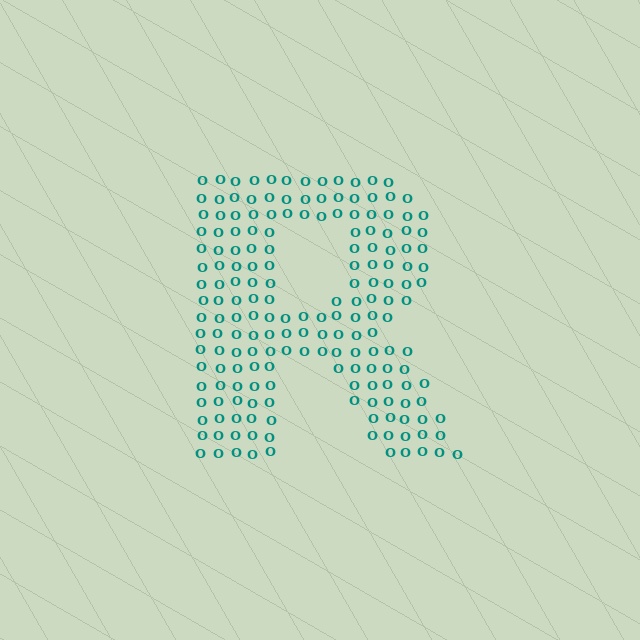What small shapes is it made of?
It is made of small letter O's.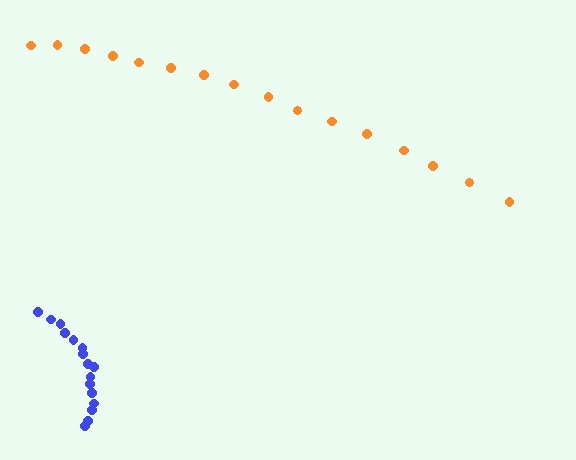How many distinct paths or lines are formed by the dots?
There are 2 distinct paths.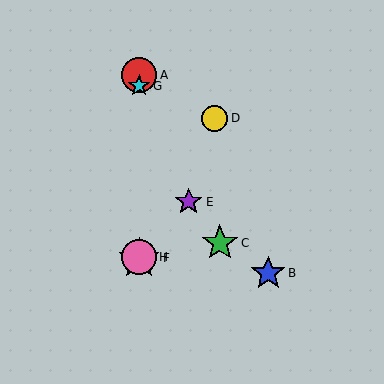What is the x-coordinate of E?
Object E is at x≈189.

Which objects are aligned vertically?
Objects A, F, G, H are aligned vertically.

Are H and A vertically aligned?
Yes, both are at x≈139.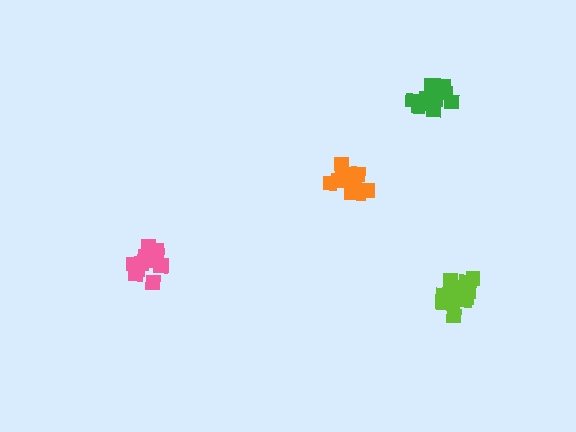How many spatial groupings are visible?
There are 4 spatial groupings.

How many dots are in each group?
Group 1: 16 dots, Group 2: 15 dots, Group 3: 13 dots, Group 4: 15 dots (59 total).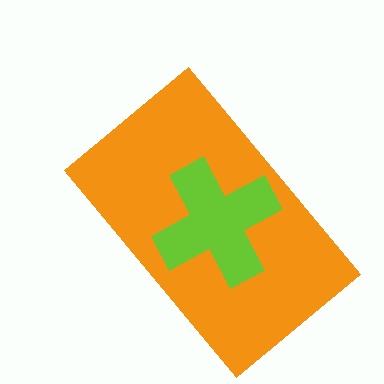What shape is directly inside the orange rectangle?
The lime cross.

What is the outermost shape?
The orange rectangle.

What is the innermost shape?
The lime cross.